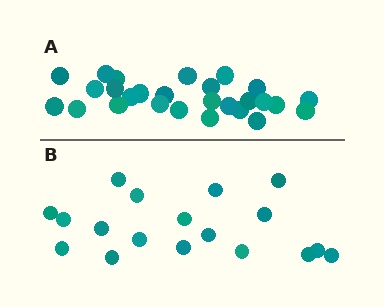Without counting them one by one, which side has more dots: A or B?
Region A (the top region) has more dots.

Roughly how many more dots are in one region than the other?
Region A has roughly 8 or so more dots than region B.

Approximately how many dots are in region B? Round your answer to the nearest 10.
About 20 dots. (The exact count is 18, which rounds to 20.)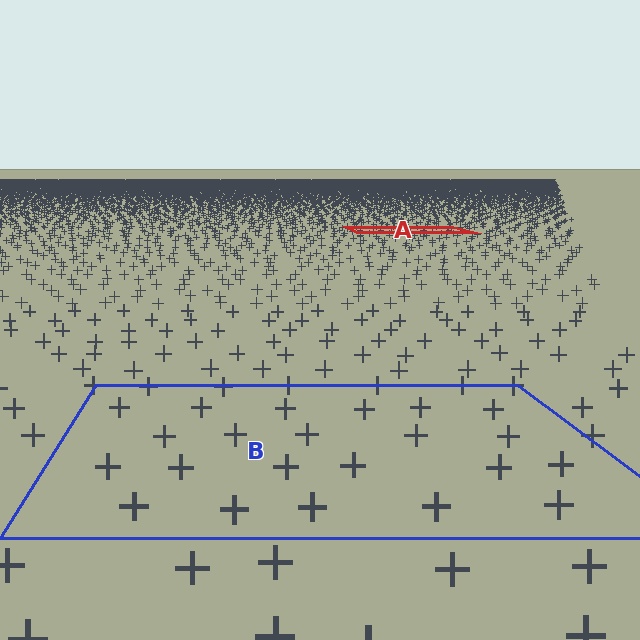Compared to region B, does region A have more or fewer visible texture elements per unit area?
Region A has more texture elements per unit area — they are packed more densely because it is farther away.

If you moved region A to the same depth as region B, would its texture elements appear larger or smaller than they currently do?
They would appear larger. At a closer depth, the same texture elements are projected at a bigger on-screen size.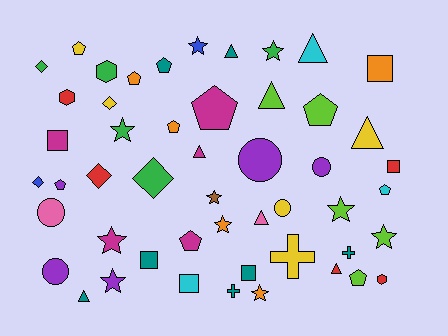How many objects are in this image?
There are 50 objects.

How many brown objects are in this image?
There is 1 brown object.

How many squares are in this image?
There are 6 squares.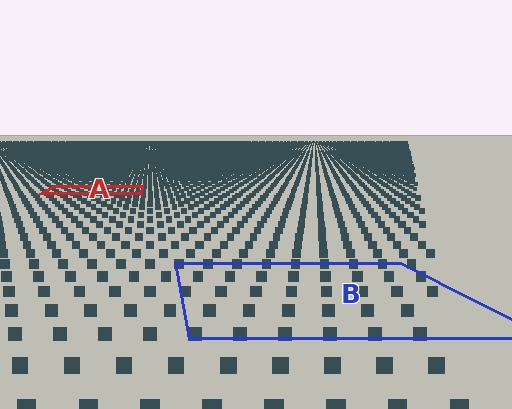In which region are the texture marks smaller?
The texture marks are smaller in region A, because it is farther away.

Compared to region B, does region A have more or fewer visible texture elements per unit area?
Region A has more texture elements per unit area — they are packed more densely because it is farther away.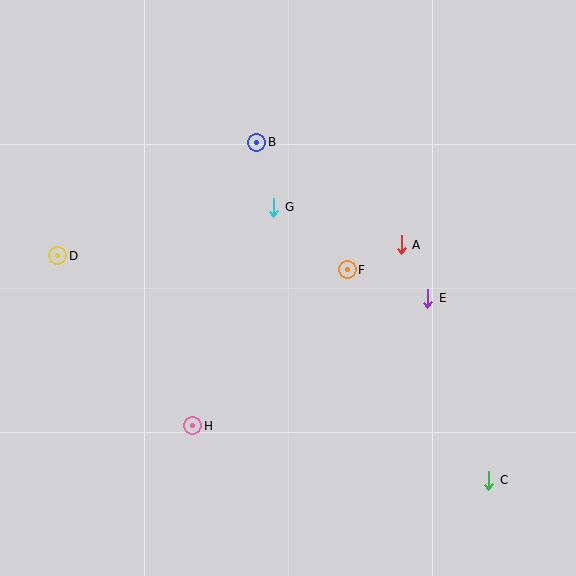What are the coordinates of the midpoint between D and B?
The midpoint between D and B is at (157, 199).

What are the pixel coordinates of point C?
Point C is at (489, 480).